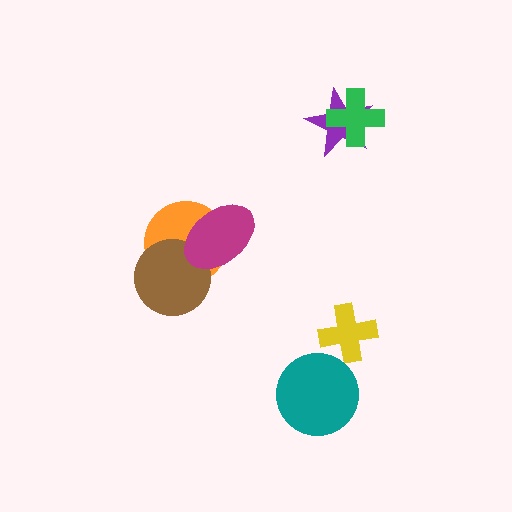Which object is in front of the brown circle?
The magenta ellipse is in front of the brown circle.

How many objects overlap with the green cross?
1 object overlaps with the green cross.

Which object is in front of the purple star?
The green cross is in front of the purple star.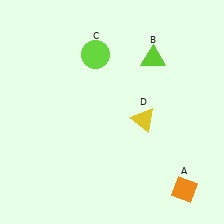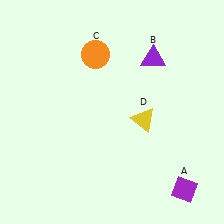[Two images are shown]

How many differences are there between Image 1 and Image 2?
There are 3 differences between the two images.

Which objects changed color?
A changed from orange to purple. B changed from lime to purple. C changed from lime to orange.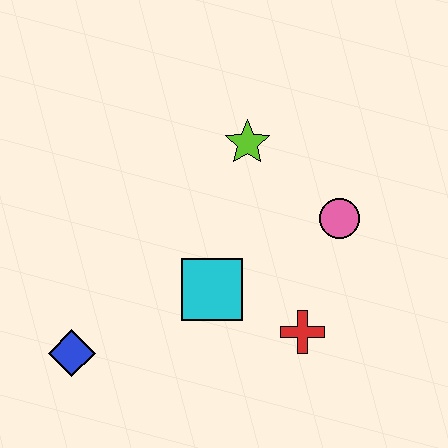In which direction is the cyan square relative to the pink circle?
The cyan square is to the left of the pink circle.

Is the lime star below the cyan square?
No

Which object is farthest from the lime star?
The blue diamond is farthest from the lime star.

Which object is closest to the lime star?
The pink circle is closest to the lime star.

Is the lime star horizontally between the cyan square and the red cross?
Yes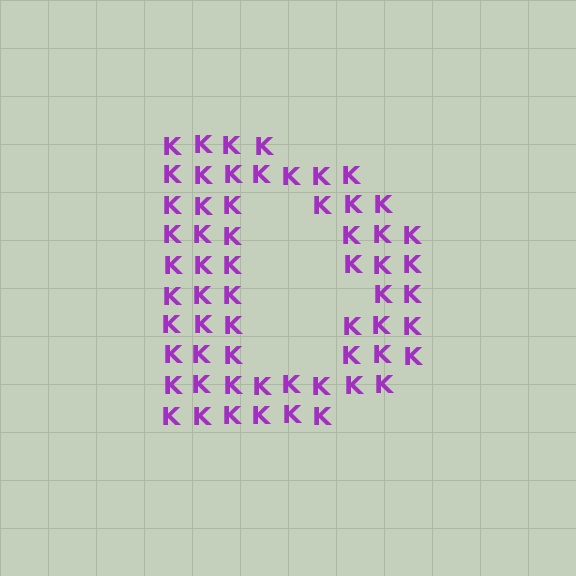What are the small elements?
The small elements are letter K's.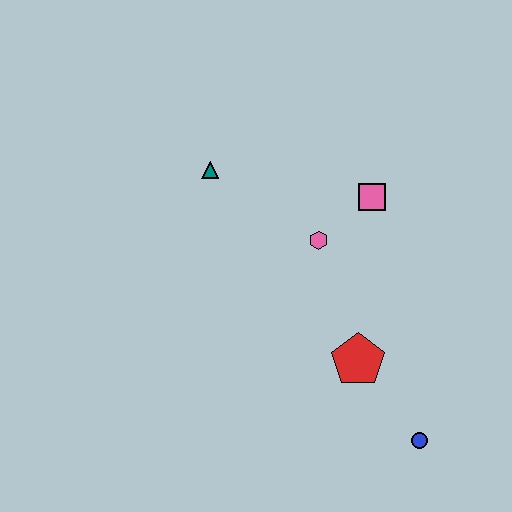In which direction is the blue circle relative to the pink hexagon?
The blue circle is below the pink hexagon.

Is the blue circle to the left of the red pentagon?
No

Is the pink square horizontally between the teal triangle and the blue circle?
Yes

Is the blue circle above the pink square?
No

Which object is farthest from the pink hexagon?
The blue circle is farthest from the pink hexagon.